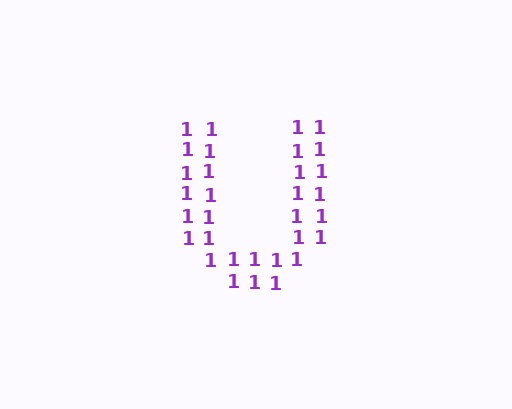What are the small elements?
The small elements are digit 1's.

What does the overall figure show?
The overall figure shows the letter U.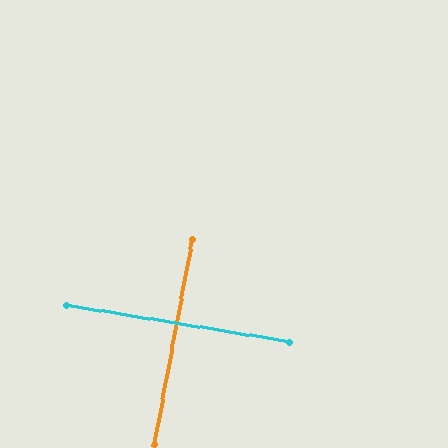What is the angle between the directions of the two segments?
Approximately 89 degrees.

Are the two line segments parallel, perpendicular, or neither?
Perpendicular — they meet at approximately 89°.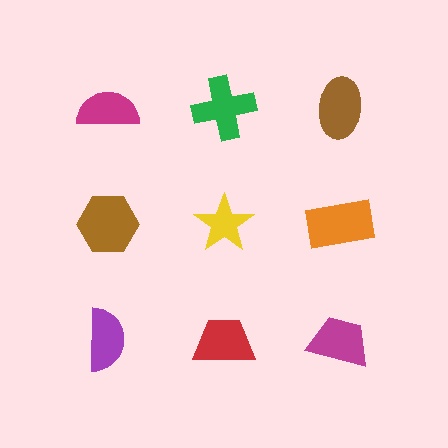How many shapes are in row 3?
3 shapes.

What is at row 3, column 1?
A purple semicircle.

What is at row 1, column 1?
A magenta semicircle.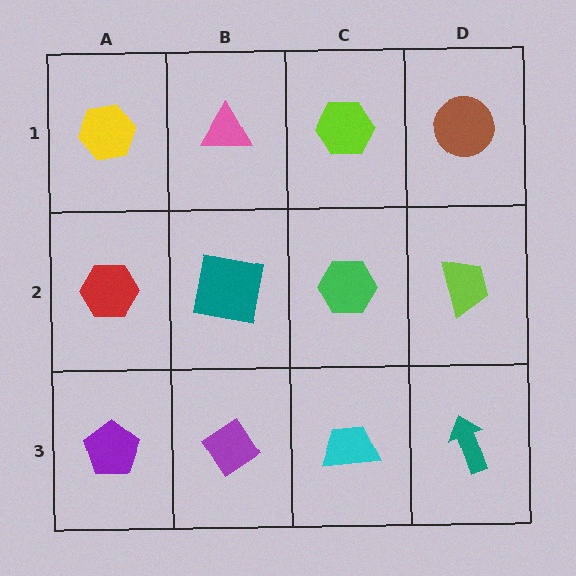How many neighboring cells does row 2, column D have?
3.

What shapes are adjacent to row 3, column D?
A lime trapezoid (row 2, column D), a cyan trapezoid (row 3, column C).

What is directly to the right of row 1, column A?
A pink triangle.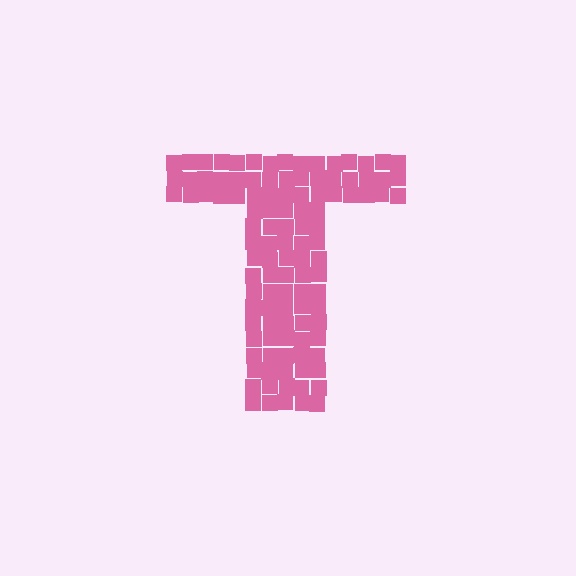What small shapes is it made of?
It is made of small squares.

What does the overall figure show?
The overall figure shows the letter T.